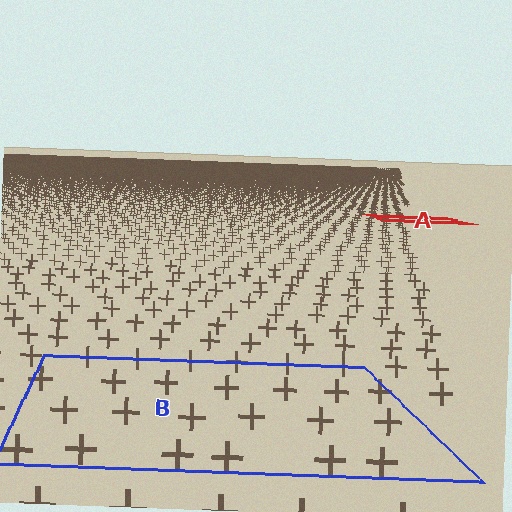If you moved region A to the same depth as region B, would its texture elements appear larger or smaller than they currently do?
They would appear larger. At a closer depth, the same texture elements are projected at a bigger on-screen size.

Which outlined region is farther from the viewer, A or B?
Region A is farther from the viewer — the texture elements inside it appear smaller and more densely packed.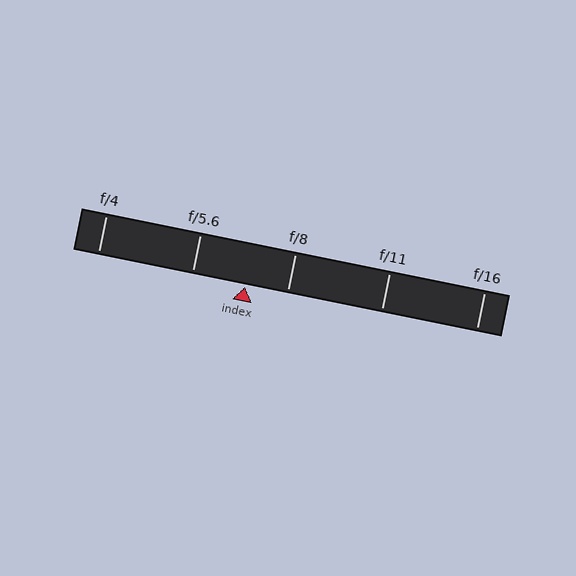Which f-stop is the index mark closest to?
The index mark is closest to f/8.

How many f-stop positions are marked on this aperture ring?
There are 5 f-stop positions marked.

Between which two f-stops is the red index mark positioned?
The index mark is between f/5.6 and f/8.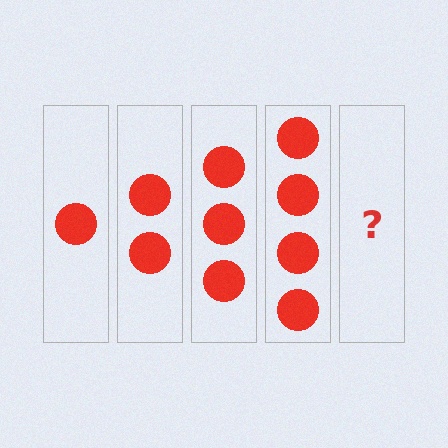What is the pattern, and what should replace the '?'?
The pattern is that each step adds one more circle. The '?' should be 5 circles.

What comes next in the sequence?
The next element should be 5 circles.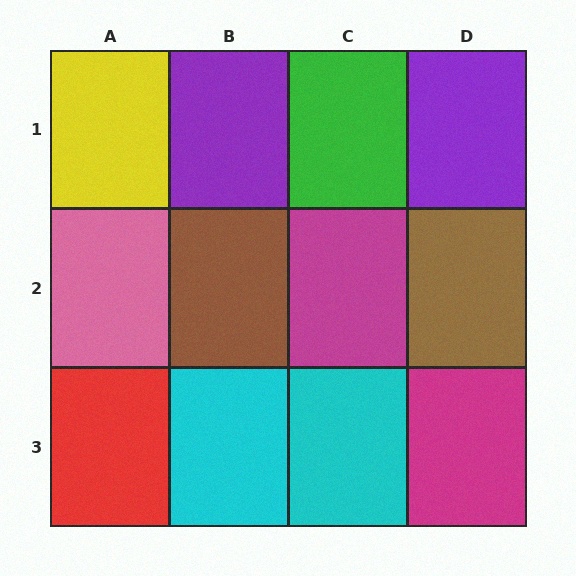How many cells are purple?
2 cells are purple.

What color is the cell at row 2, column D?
Brown.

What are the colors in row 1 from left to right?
Yellow, purple, green, purple.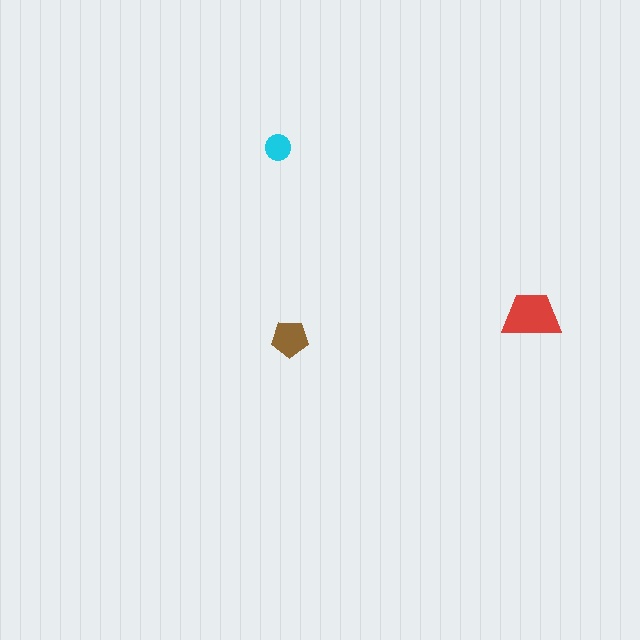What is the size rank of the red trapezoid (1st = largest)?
1st.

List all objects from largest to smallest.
The red trapezoid, the brown pentagon, the cyan circle.